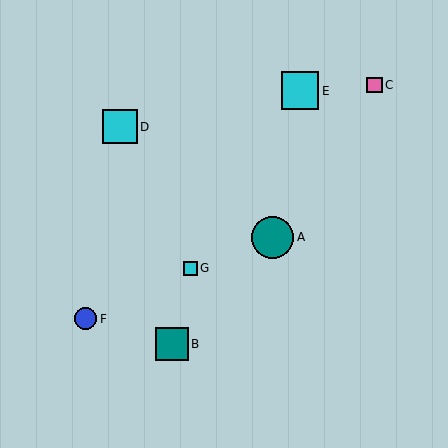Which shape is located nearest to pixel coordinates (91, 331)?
The blue circle (labeled F) at (86, 319) is nearest to that location.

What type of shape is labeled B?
Shape B is a teal square.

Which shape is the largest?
The teal circle (labeled A) is the largest.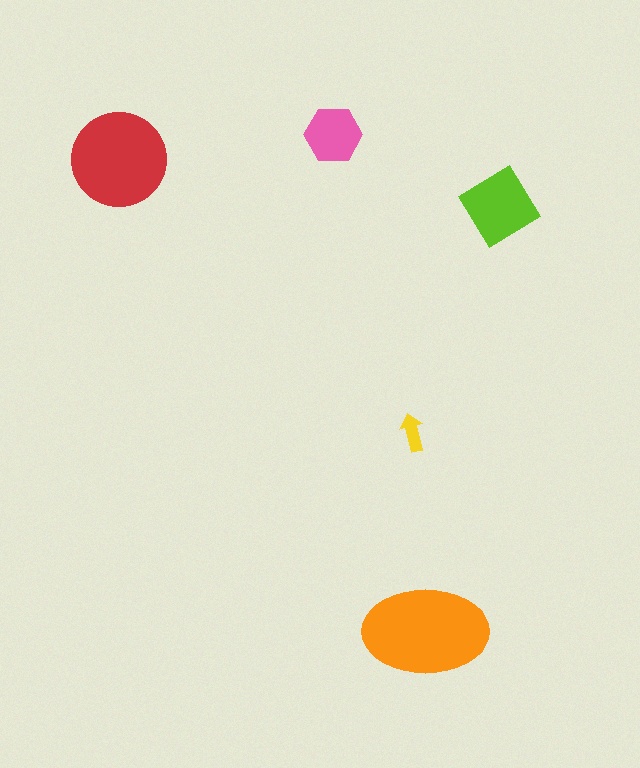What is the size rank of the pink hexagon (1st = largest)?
4th.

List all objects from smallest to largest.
The yellow arrow, the pink hexagon, the lime diamond, the red circle, the orange ellipse.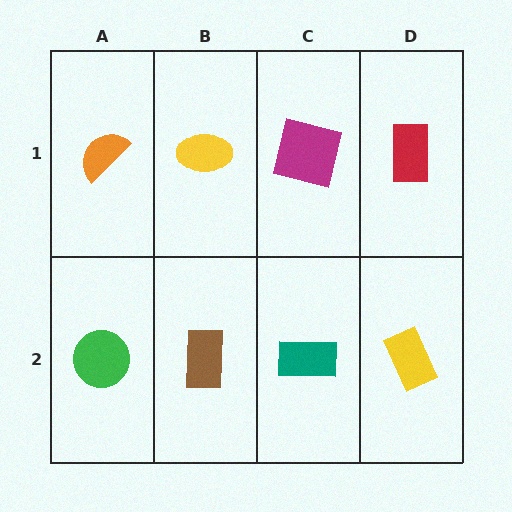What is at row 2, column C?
A teal rectangle.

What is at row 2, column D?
A yellow rectangle.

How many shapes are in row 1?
4 shapes.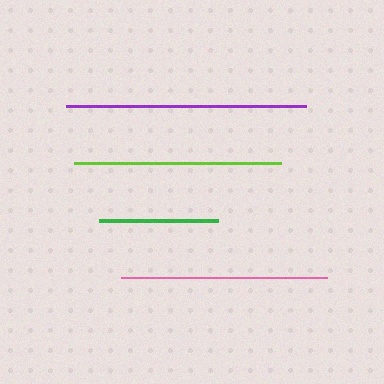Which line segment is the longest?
The purple line is the longest at approximately 240 pixels.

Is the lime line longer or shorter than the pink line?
The lime line is longer than the pink line.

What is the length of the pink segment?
The pink segment is approximately 206 pixels long.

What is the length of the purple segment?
The purple segment is approximately 240 pixels long.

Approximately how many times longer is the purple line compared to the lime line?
The purple line is approximately 1.2 times the length of the lime line.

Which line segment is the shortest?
The green line is the shortest at approximately 119 pixels.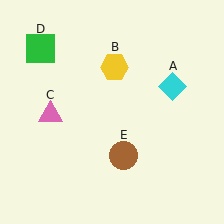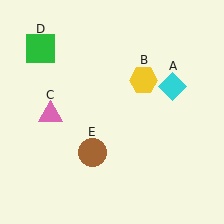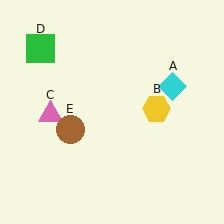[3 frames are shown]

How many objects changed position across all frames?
2 objects changed position: yellow hexagon (object B), brown circle (object E).